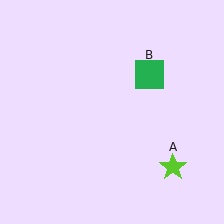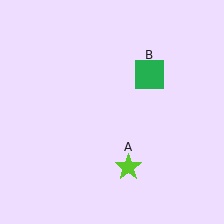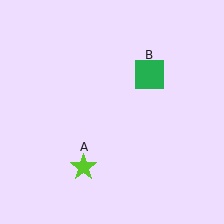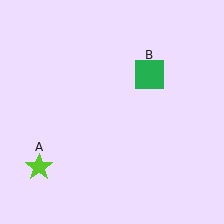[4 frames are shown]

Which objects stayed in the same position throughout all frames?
Green square (object B) remained stationary.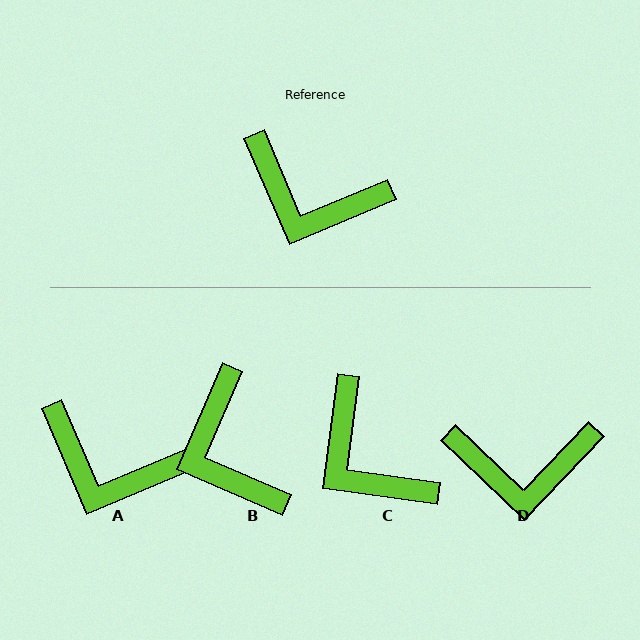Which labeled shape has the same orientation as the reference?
A.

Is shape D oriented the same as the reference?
No, it is off by about 23 degrees.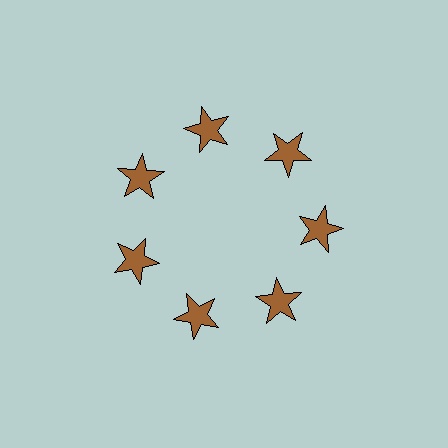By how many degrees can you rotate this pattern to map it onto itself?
The pattern maps onto itself every 51 degrees of rotation.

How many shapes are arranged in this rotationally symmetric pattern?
There are 7 shapes, arranged in 7 groups of 1.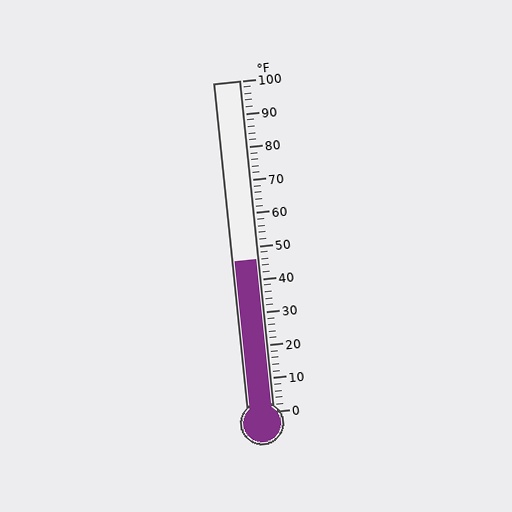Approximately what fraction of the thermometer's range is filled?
The thermometer is filled to approximately 45% of its range.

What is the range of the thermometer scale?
The thermometer scale ranges from 0°F to 100°F.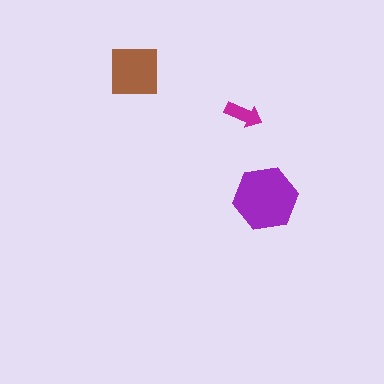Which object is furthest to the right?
The purple hexagon is rightmost.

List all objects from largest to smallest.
The purple hexagon, the brown square, the magenta arrow.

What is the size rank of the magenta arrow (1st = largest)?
3rd.